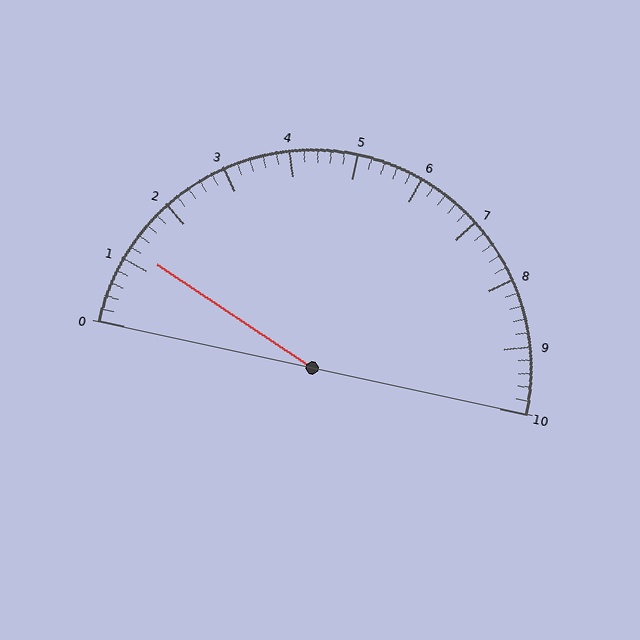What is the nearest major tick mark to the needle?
The nearest major tick mark is 1.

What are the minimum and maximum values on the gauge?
The gauge ranges from 0 to 10.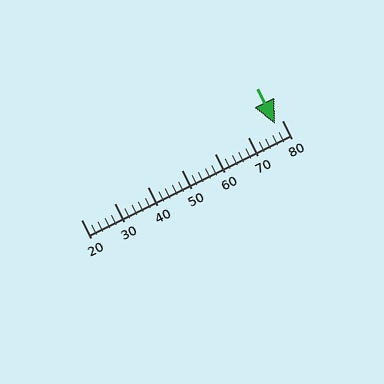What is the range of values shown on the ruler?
The ruler shows values from 20 to 80.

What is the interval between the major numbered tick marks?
The major tick marks are spaced 10 units apart.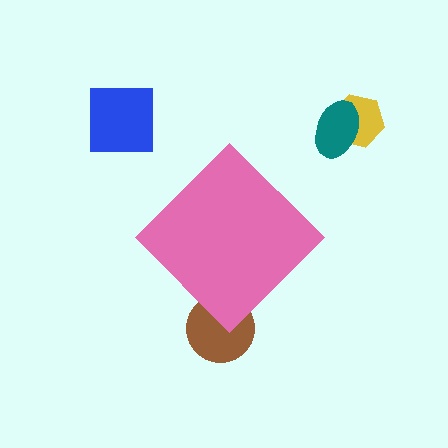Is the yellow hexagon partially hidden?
No, the yellow hexagon is fully visible.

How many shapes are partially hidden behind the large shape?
1 shape is partially hidden.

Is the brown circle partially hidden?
Yes, the brown circle is partially hidden behind the pink diamond.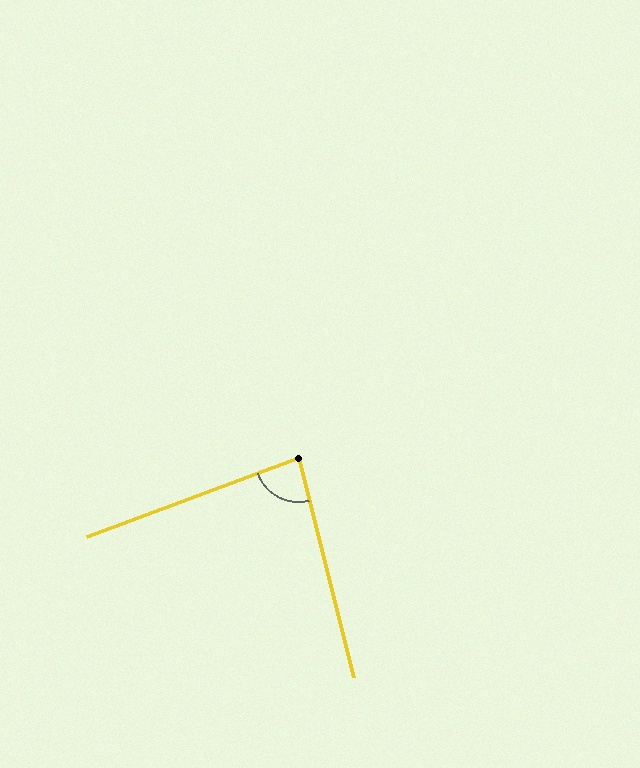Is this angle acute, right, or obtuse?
It is acute.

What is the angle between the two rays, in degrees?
Approximately 84 degrees.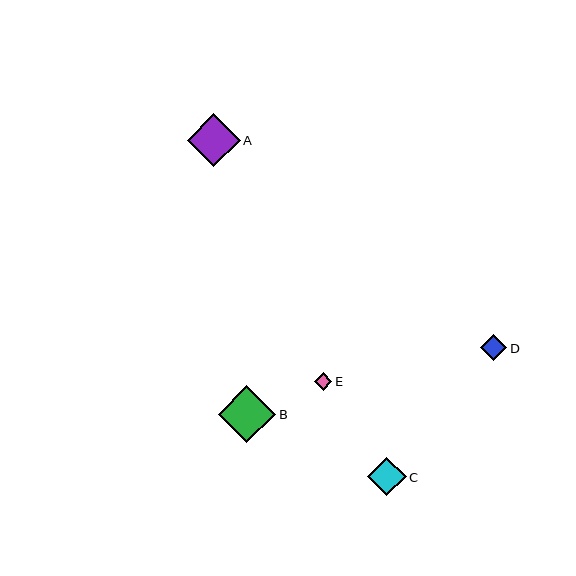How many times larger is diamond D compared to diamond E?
Diamond D is approximately 1.5 times the size of diamond E.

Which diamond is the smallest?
Diamond E is the smallest with a size of approximately 18 pixels.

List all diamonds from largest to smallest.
From largest to smallest: B, A, C, D, E.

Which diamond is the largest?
Diamond B is the largest with a size of approximately 58 pixels.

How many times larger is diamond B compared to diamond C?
Diamond B is approximately 1.5 times the size of diamond C.